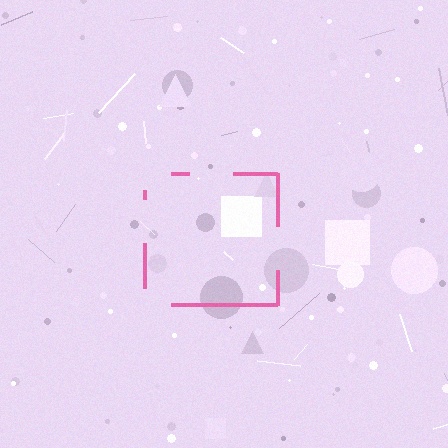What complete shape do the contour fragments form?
The contour fragments form a square.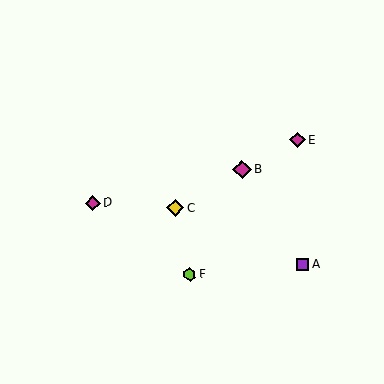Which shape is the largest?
The magenta diamond (labeled B) is the largest.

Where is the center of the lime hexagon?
The center of the lime hexagon is at (190, 274).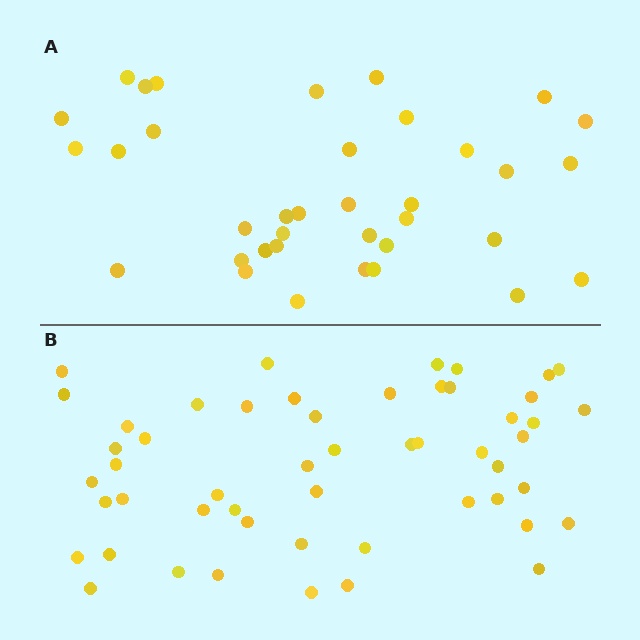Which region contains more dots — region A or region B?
Region B (the bottom region) has more dots.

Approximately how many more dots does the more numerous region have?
Region B has approximately 15 more dots than region A.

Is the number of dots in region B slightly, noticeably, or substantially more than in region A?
Region B has noticeably more, but not dramatically so. The ratio is roughly 1.4 to 1.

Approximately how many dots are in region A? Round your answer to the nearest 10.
About 40 dots. (The exact count is 36, which rounds to 40.)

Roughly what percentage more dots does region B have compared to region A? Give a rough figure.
About 45% more.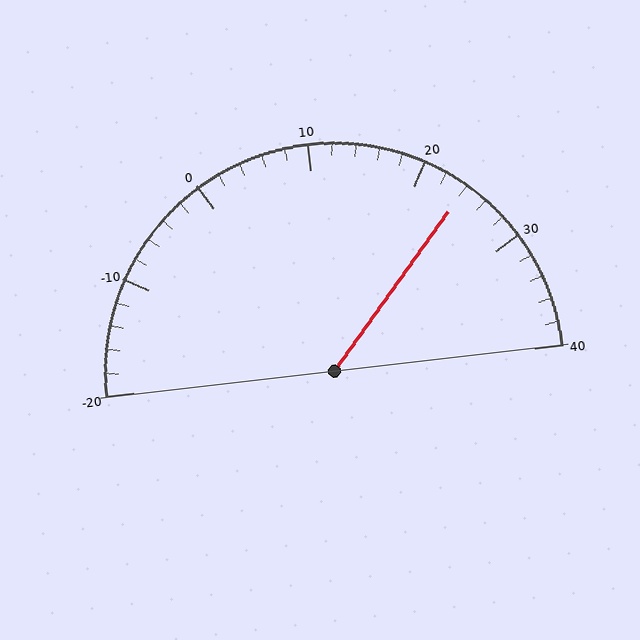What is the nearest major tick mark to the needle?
The nearest major tick mark is 20.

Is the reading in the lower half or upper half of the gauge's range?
The reading is in the upper half of the range (-20 to 40).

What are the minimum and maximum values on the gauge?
The gauge ranges from -20 to 40.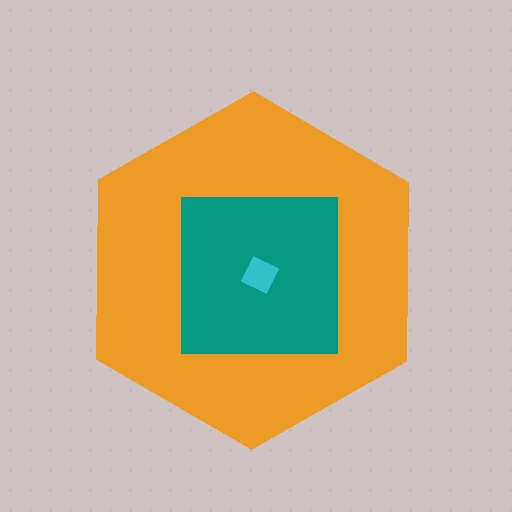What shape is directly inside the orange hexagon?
The teal square.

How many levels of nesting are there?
3.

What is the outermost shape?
The orange hexagon.